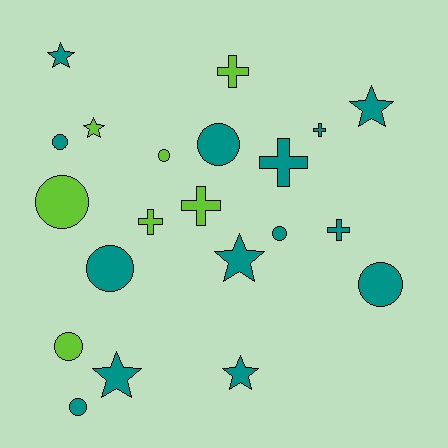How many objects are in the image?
There are 21 objects.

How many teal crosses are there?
There are 3 teal crosses.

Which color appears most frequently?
Teal, with 14 objects.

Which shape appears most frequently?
Circle, with 9 objects.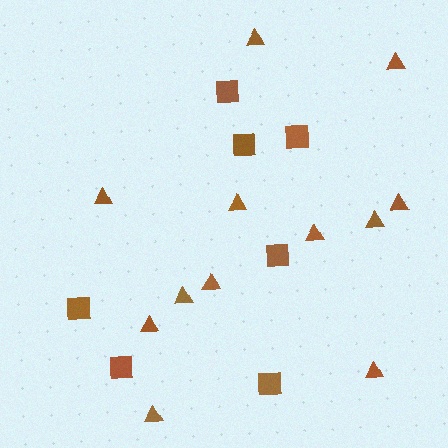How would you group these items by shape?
There are 2 groups: one group of squares (7) and one group of triangles (12).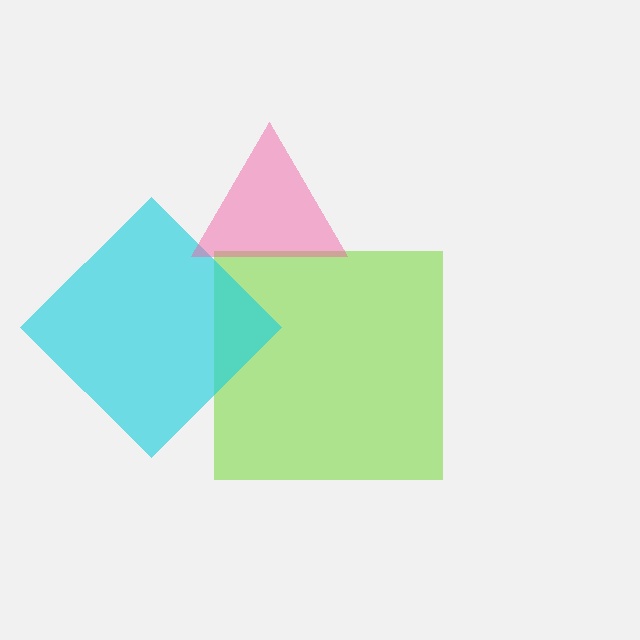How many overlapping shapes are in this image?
There are 3 overlapping shapes in the image.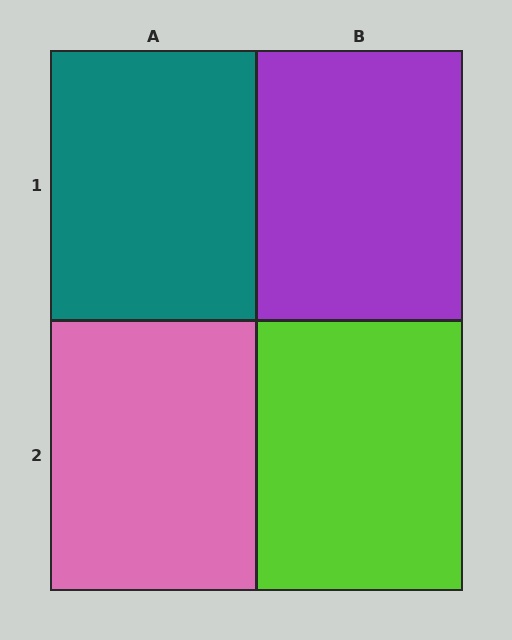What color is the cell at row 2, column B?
Lime.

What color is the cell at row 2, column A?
Pink.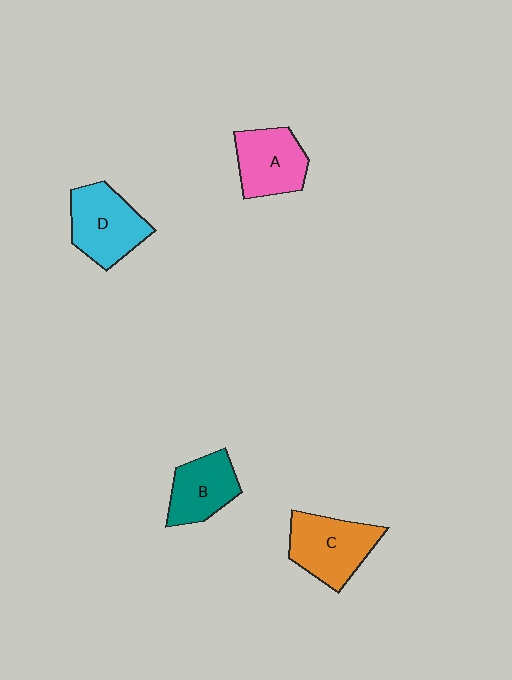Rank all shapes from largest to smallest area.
From largest to smallest: C (orange), D (cyan), A (pink), B (teal).